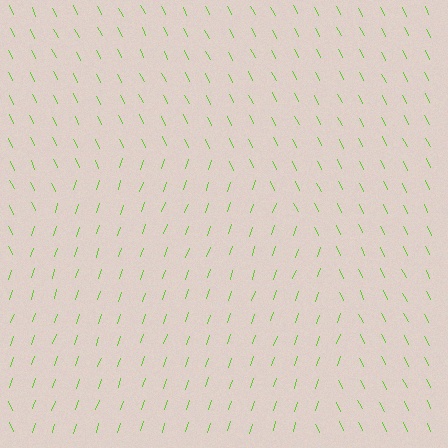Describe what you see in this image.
The image is filled with small lime line segments. A circle region in the image has lines oriented differently from the surrounding lines, creating a visible texture boundary.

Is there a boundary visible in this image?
Yes, there is a texture boundary formed by a change in line orientation.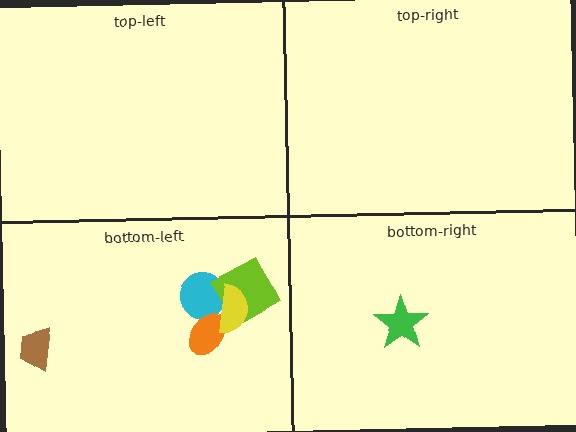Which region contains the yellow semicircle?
The bottom-left region.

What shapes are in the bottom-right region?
The green star.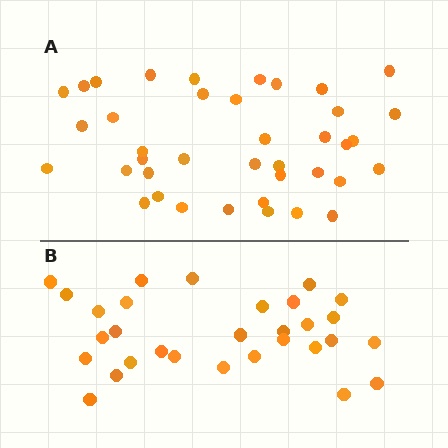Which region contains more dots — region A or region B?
Region A (the top region) has more dots.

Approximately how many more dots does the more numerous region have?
Region A has roughly 8 or so more dots than region B.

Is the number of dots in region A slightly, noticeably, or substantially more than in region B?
Region A has noticeably more, but not dramatically so. The ratio is roughly 1.3 to 1.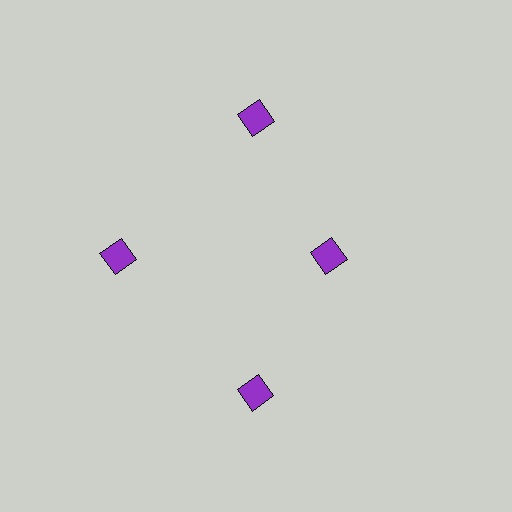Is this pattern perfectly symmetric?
No. The 4 purple diamonds are arranged in a ring, but one element near the 3 o'clock position is pulled inward toward the center, breaking the 4-fold rotational symmetry.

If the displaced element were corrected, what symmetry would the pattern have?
It would have 4-fold rotational symmetry — the pattern would map onto itself every 90 degrees.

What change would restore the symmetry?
The symmetry would be restored by moving it outward, back onto the ring so that all 4 diamonds sit at equal angles and equal distance from the center.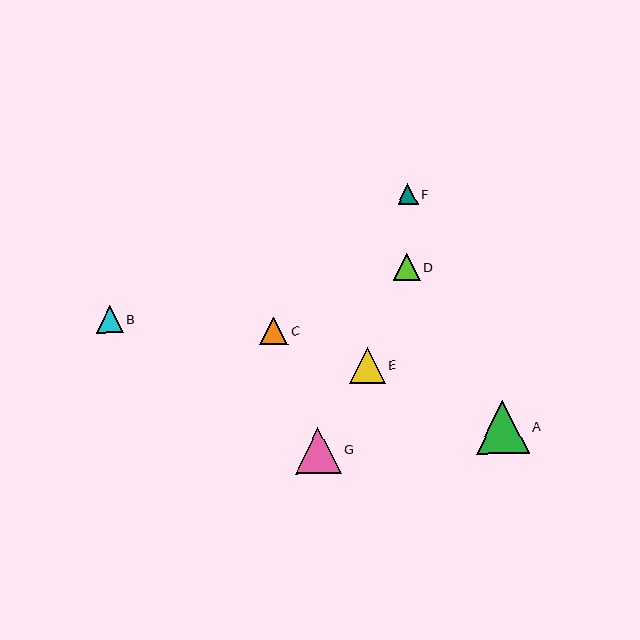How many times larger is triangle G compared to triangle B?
Triangle G is approximately 1.7 times the size of triangle B.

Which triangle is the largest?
Triangle A is the largest with a size of approximately 53 pixels.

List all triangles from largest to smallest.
From largest to smallest: A, G, E, C, D, B, F.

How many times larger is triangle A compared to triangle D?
Triangle A is approximately 1.9 times the size of triangle D.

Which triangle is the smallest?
Triangle F is the smallest with a size of approximately 21 pixels.